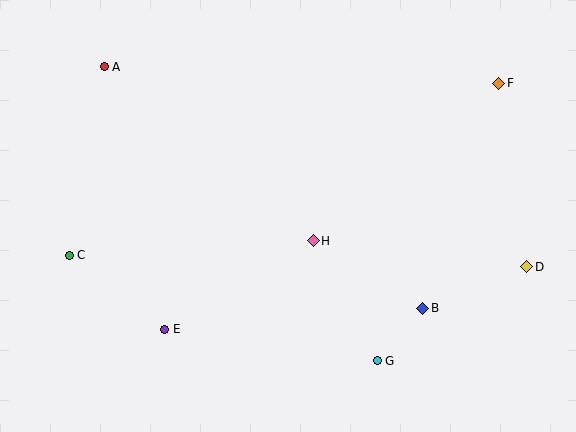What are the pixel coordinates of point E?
Point E is at (165, 329).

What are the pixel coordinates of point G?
Point G is at (377, 361).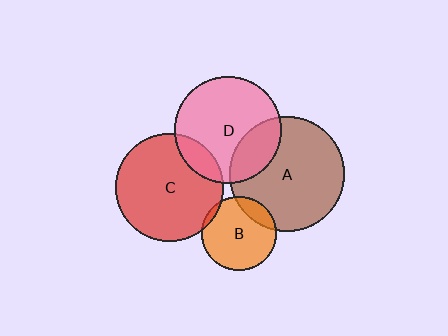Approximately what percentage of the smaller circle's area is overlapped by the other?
Approximately 15%.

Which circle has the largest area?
Circle A (brown).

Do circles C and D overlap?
Yes.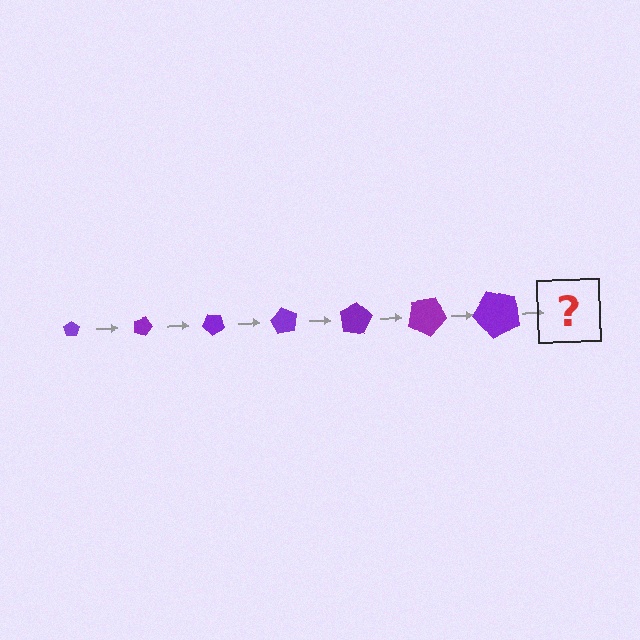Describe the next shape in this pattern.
It should be a pentagon, larger than the previous one and rotated 140 degrees from the start.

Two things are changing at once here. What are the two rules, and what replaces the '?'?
The two rules are that the pentagon grows larger each step and it rotates 20 degrees each step. The '?' should be a pentagon, larger than the previous one and rotated 140 degrees from the start.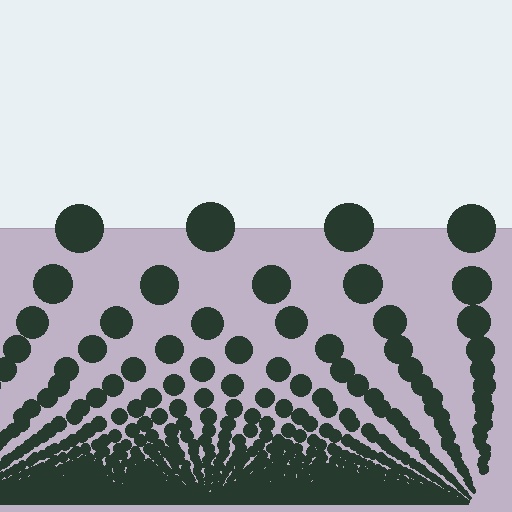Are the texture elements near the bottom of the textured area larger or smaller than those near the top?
Smaller. The gradient is inverted — elements near the bottom are smaller and denser.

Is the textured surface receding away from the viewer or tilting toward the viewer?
The surface appears to tilt toward the viewer. Texture elements get larger and sparser toward the top.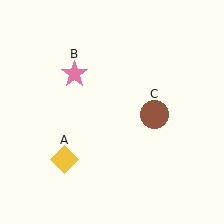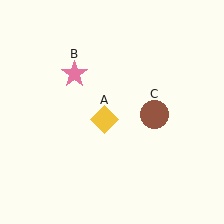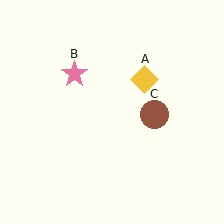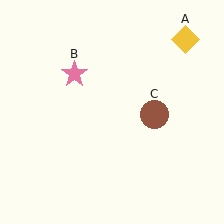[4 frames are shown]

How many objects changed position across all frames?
1 object changed position: yellow diamond (object A).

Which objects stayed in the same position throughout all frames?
Pink star (object B) and brown circle (object C) remained stationary.